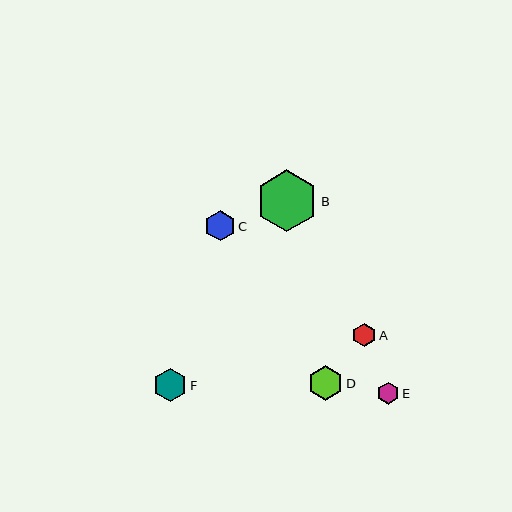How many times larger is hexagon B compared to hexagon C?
Hexagon B is approximately 2.1 times the size of hexagon C.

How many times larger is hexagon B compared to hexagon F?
Hexagon B is approximately 1.9 times the size of hexagon F.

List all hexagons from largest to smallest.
From largest to smallest: B, D, F, C, A, E.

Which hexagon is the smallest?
Hexagon E is the smallest with a size of approximately 22 pixels.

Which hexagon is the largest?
Hexagon B is the largest with a size of approximately 62 pixels.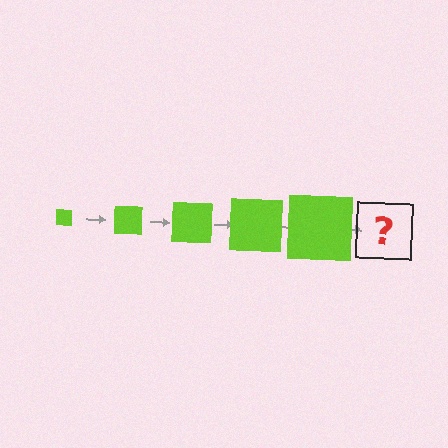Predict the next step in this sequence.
The next step is a lime square, larger than the previous one.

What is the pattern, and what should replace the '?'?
The pattern is that the square gets progressively larger each step. The '?' should be a lime square, larger than the previous one.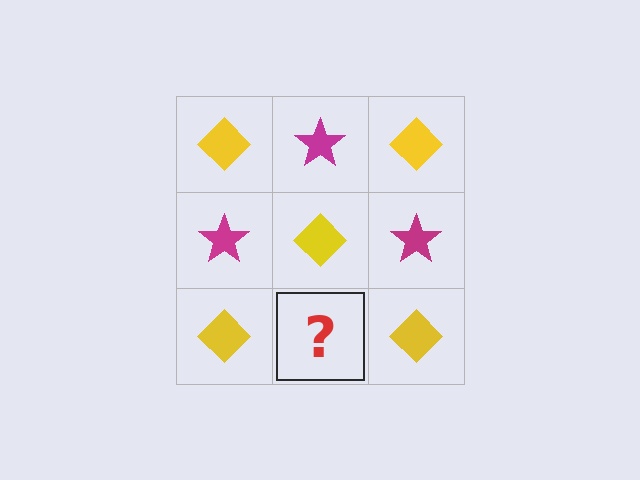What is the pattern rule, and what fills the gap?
The rule is that it alternates yellow diamond and magenta star in a checkerboard pattern. The gap should be filled with a magenta star.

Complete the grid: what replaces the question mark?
The question mark should be replaced with a magenta star.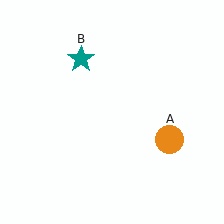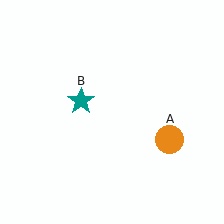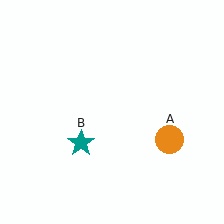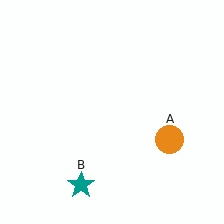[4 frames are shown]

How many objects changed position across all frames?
1 object changed position: teal star (object B).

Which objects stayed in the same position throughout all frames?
Orange circle (object A) remained stationary.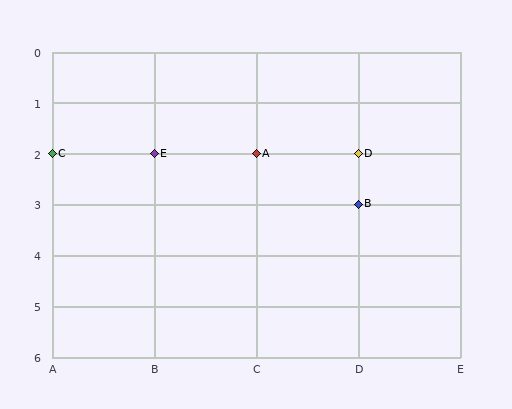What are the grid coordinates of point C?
Point C is at grid coordinates (A, 2).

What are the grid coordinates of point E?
Point E is at grid coordinates (B, 2).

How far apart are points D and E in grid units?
Points D and E are 2 columns apart.